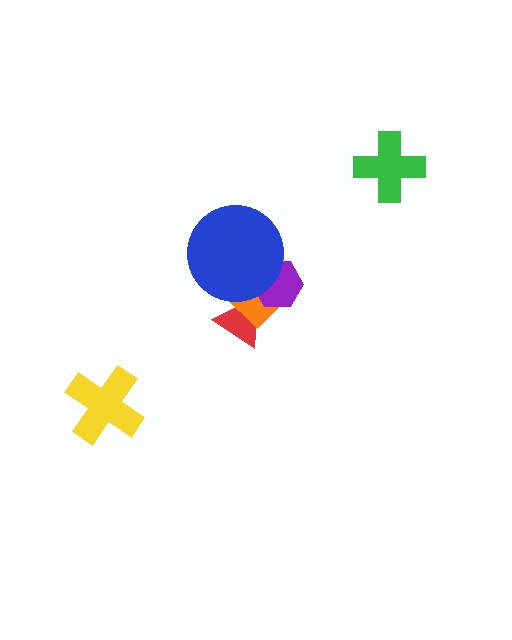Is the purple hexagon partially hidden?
Yes, it is partially covered by another shape.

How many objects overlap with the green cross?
0 objects overlap with the green cross.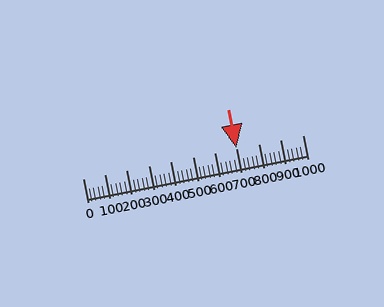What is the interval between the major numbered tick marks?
The major tick marks are spaced 100 units apart.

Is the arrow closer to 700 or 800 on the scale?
The arrow is closer to 700.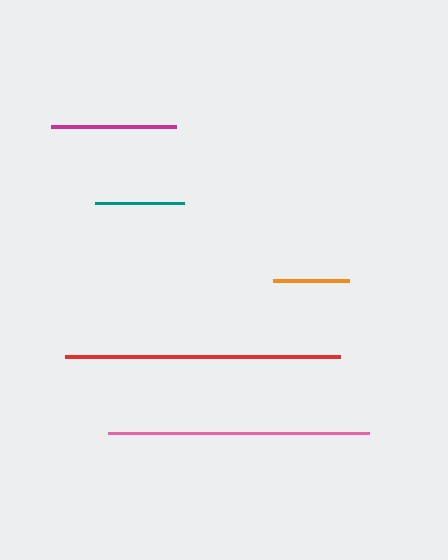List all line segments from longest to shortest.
From longest to shortest: red, pink, magenta, teal, orange.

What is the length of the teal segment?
The teal segment is approximately 88 pixels long.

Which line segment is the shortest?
The orange line is the shortest at approximately 76 pixels.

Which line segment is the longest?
The red line is the longest at approximately 276 pixels.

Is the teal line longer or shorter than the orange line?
The teal line is longer than the orange line.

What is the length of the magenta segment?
The magenta segment is approximately 125 pixels long.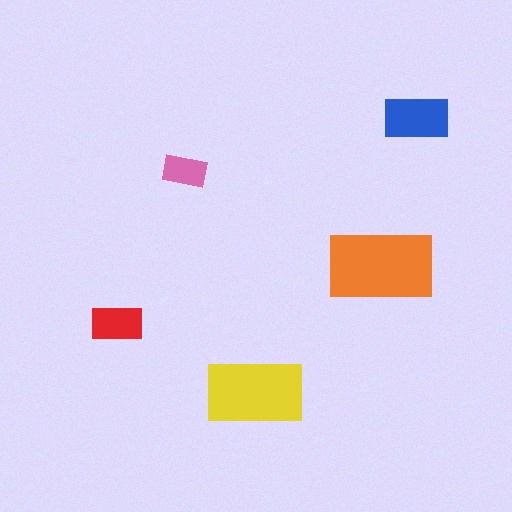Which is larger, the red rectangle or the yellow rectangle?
The yellow one.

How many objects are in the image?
There are 5 objects in the image.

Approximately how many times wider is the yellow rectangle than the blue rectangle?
About 1.5 times wider.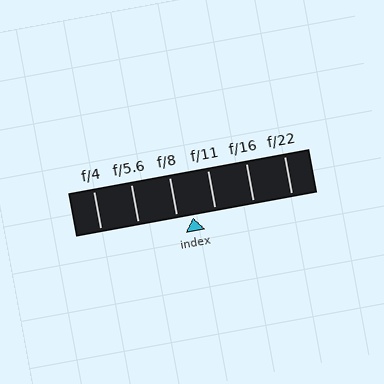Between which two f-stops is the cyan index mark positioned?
The index mark is between f/8 and f/11.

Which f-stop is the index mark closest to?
The index mark is closest to f/8.